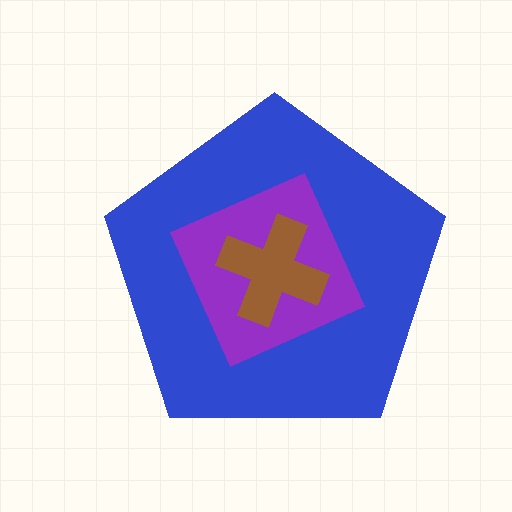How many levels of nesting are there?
3.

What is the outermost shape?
The blue pentagon.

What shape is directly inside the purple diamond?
The brown cross.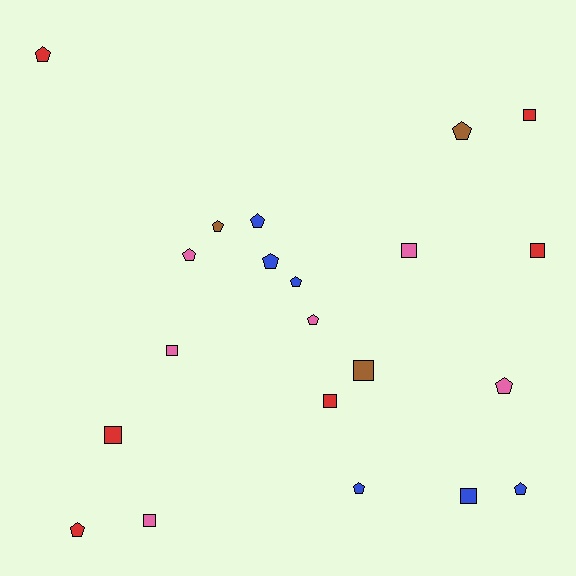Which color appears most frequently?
Pink, with 6 objects.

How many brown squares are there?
There is 1 brown square.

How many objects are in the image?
There are 21 objects.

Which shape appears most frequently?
Pentagon, with 12 objects.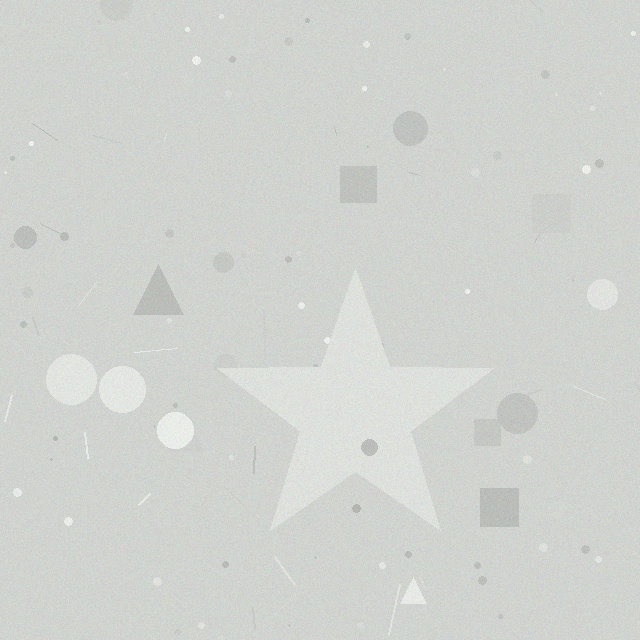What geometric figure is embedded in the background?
A star is embedded in the background.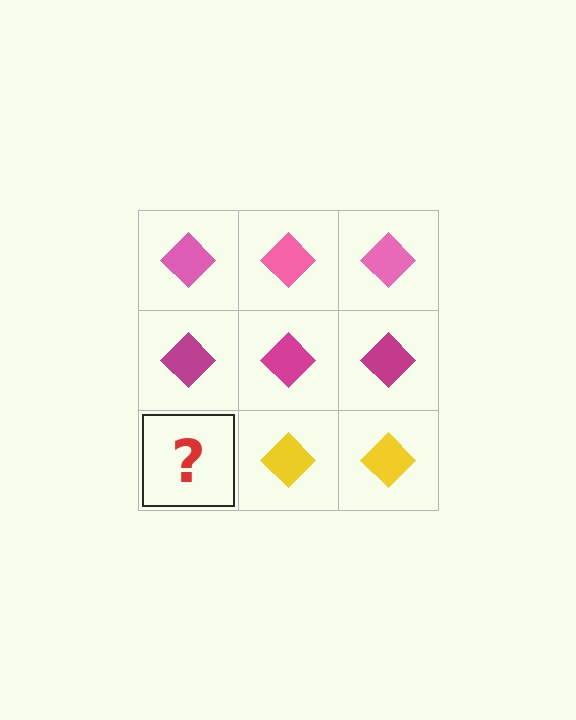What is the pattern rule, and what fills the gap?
The rule is that each row has a consistent color. The gap should be filled with a yellow diamond.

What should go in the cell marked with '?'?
The missing cell should contain a yellow diamond.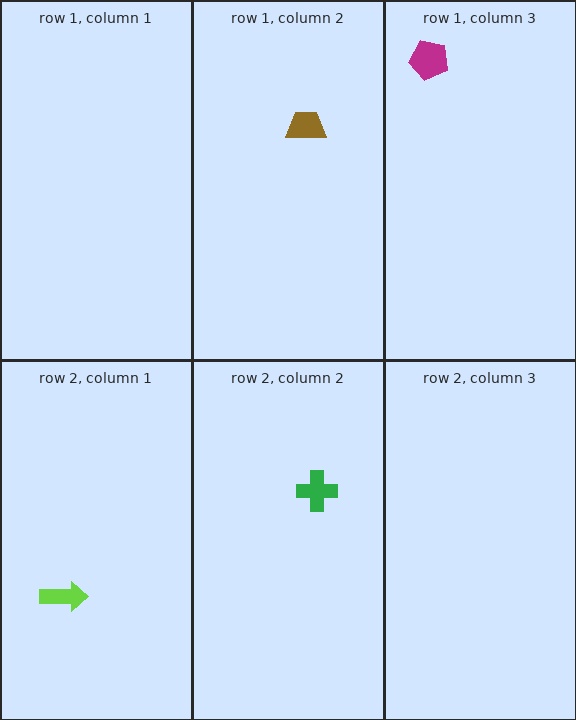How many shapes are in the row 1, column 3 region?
1.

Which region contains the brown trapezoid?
The row 1, column 2 region.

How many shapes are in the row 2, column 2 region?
1.